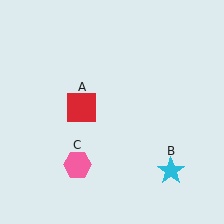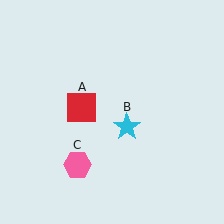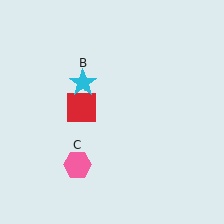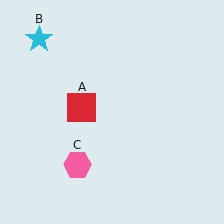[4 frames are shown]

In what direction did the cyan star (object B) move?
The cyan star (object B) moved up and to the left.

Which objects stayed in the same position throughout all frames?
Red square (object A) and pink hexagon (object C) remained stationary.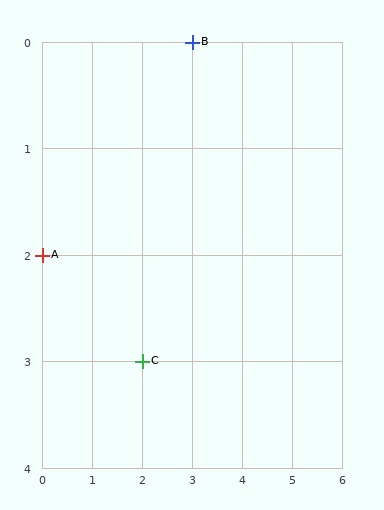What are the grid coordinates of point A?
Point A is at grid coordinates (0, 2).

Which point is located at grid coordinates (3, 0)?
Point B is at (3, 0).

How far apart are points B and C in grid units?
Points B and C are 1 column and 3 rows apart (about 3.2 grid units diagonally).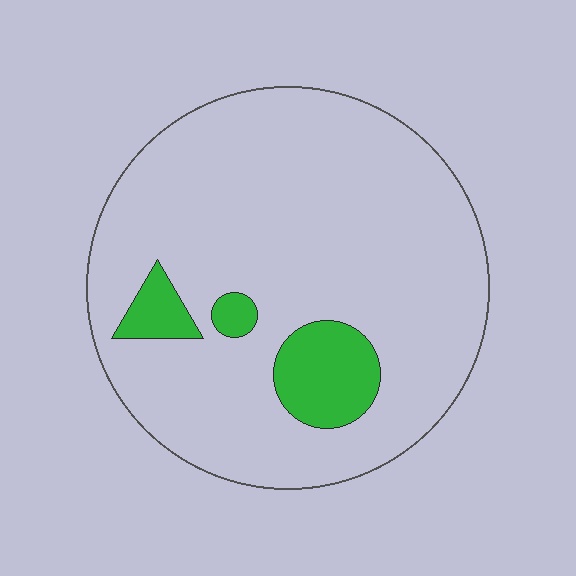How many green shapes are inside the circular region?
3.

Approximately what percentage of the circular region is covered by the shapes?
Approximately 10%.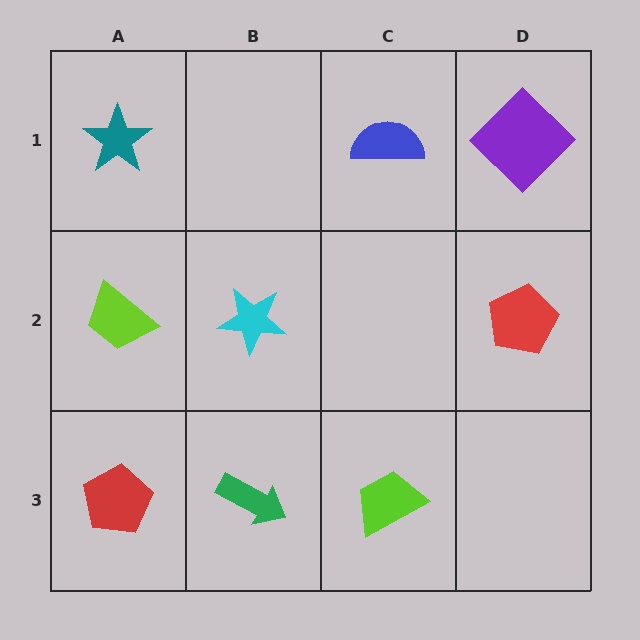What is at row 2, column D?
A red pentagon.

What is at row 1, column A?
A teal star.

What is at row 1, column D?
A purple diamond.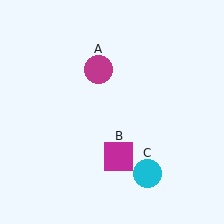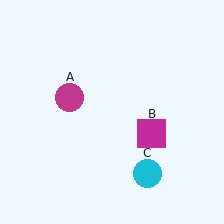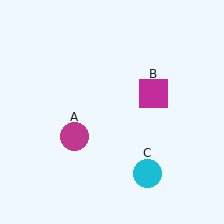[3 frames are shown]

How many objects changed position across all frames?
2 objects changed position: magenta circle (object A), magenta square (object B).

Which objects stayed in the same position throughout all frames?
Cyan circle (object C) remained stationary.